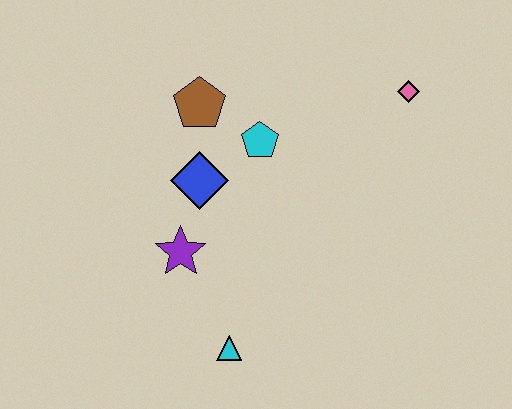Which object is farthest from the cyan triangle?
The pink diamond is farthest from the cyan triangle.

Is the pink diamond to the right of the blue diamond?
Yes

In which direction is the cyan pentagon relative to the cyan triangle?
The cyan pentagon is above the cyan triangle.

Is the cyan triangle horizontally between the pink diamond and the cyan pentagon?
No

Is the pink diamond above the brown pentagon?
Yes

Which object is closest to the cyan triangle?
The purple star is closest to the cyan triangle.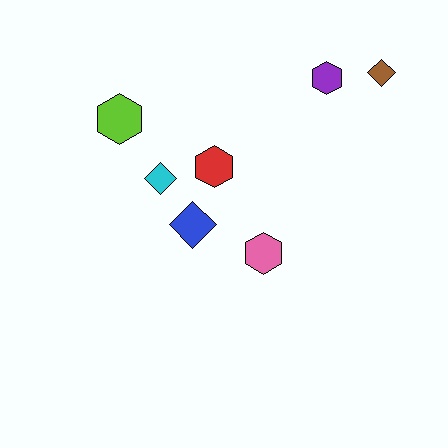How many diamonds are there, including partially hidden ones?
There are 3 diamonds.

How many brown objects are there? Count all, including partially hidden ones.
There is 1 brown object.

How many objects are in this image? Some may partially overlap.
There are 7 objects.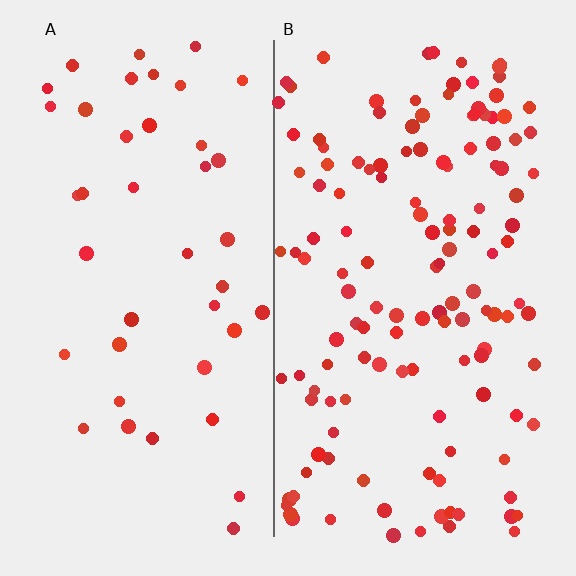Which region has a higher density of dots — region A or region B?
B (the right).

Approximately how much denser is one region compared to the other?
Approximately 3.2× — region B over region A.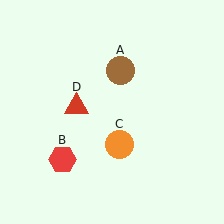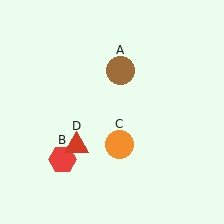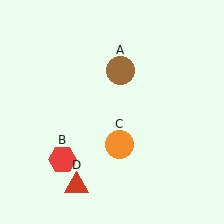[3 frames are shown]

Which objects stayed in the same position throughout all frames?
Brown circle (object A) and red hexagon (object B) and orange circle (object C) remained stationary.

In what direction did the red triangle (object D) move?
The red triangle (object D) moved down.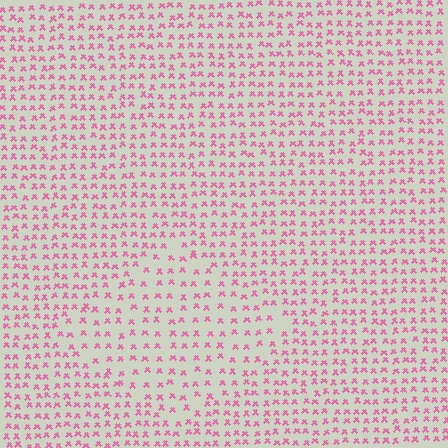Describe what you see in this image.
The image contains small pink elements arranged at two different densities. A diamond-shaped region is visible where the elements are less densely packed than the surrounding area.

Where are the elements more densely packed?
The elements are more densely packed outside the diamond boundary.